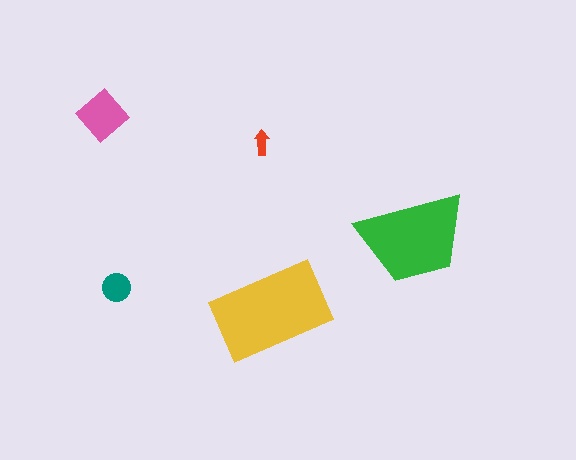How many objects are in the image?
There are 5 objects in the image.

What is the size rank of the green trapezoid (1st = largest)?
2nd.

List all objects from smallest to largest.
The red arrow, the teal circle, the pink diamond, the green trapezoid, the yellow rectangle.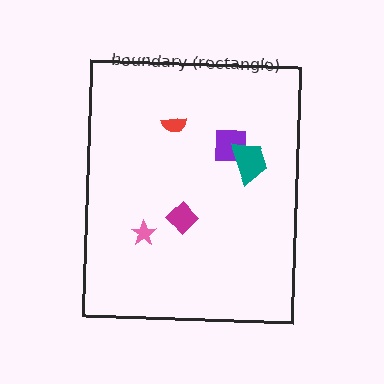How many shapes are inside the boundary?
5 inside, 0 outside.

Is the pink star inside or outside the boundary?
Inside.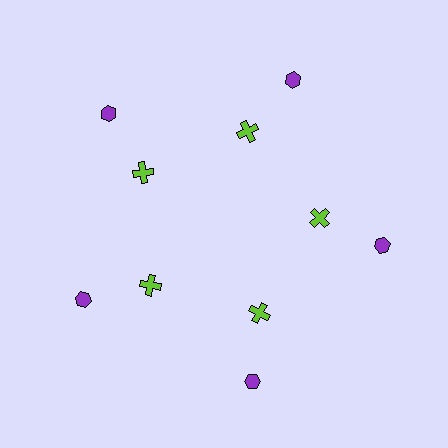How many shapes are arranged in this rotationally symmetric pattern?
There are 10 shapes, arranged in 5 groups of 2.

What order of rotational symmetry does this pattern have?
This pattern has 5-fold rotational symmetry.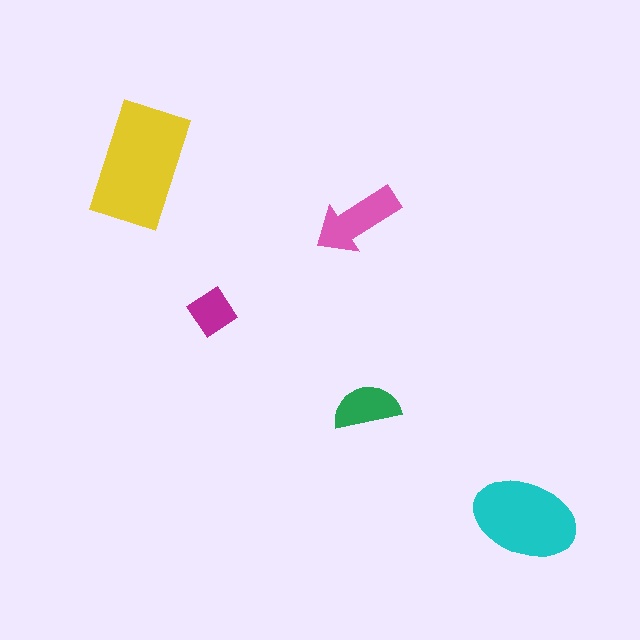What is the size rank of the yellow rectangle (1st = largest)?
1st.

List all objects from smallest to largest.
The magenta diamond, the green semicircle, the pink arrow, the cyan ellipse, the yellow rectangle.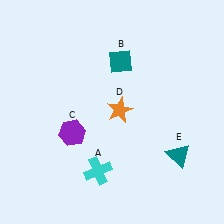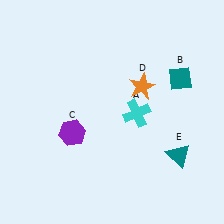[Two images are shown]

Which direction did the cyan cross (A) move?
The cyan cross (A) moved up.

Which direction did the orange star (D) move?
The orange star (D) moved up.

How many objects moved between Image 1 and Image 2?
3 objects moved between the two images.